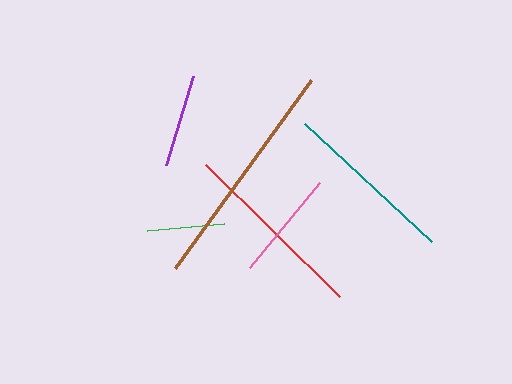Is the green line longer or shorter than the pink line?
The pink line is longer than the green line.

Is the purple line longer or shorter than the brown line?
The brown line is longer than the purple line.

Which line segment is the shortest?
The green line is the shortest at approximately 78 pixels.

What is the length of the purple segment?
The purple segment is approximately 94 pixels long.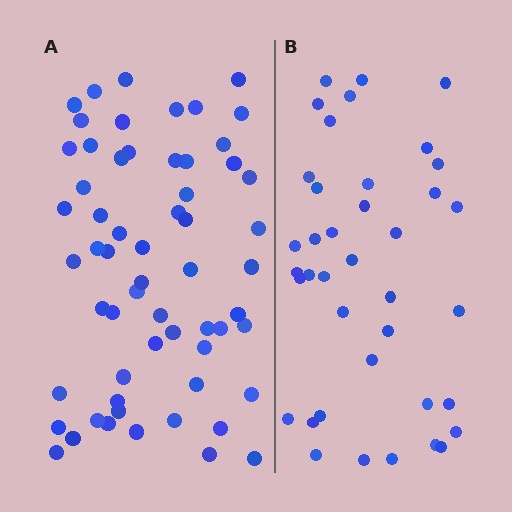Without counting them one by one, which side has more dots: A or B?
Region A (the left region) has more dots.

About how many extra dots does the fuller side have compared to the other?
Region A has approximately 20 more dots than region B.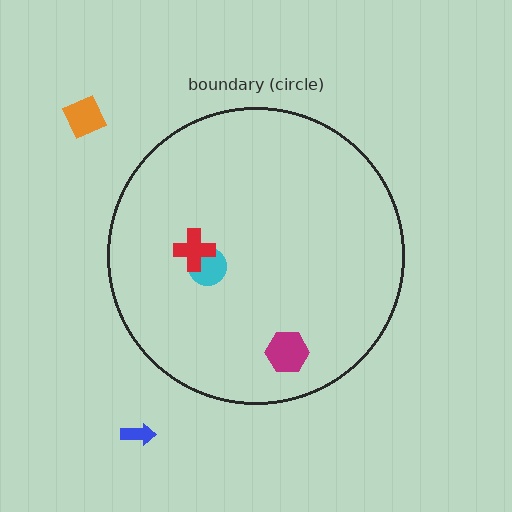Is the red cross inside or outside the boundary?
Inside.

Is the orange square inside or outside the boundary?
Outside.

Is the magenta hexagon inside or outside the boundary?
Inside.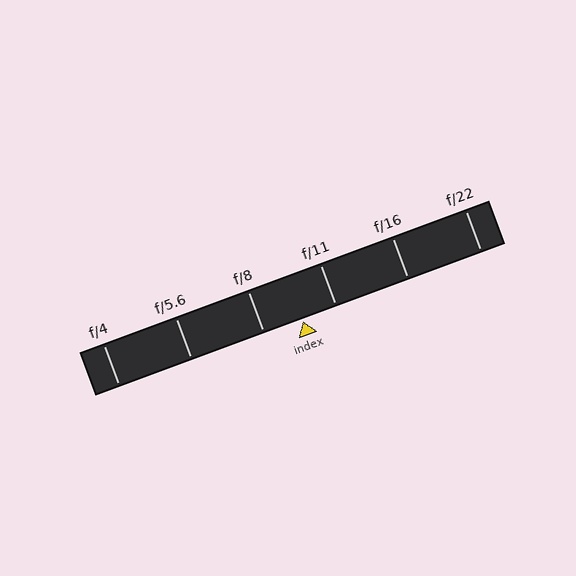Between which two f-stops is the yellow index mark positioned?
The index mark is between f/8 and f/11.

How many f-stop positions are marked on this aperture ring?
There are 6 f-stop positions marked.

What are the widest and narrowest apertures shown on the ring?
The widest aperture shown is f/4 and the narrowest is f/22.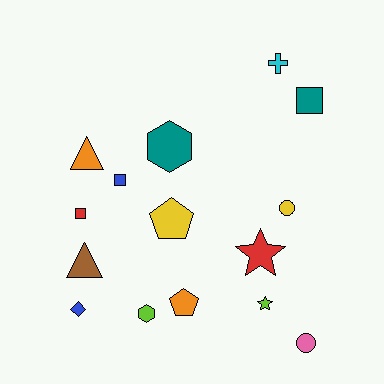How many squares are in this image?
There are 3 squares.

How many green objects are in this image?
There are no green objects.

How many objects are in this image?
There are 15 objects.